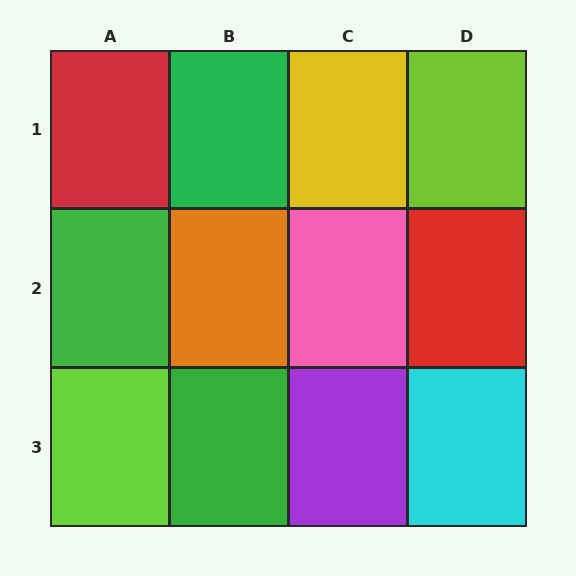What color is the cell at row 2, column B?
Orange.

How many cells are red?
2 cells are red.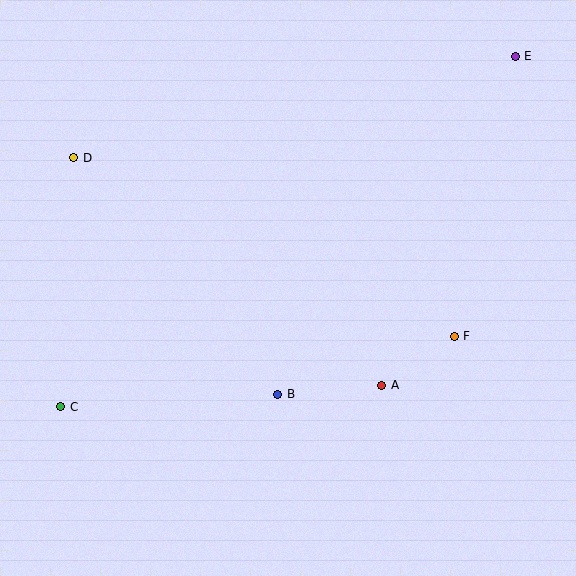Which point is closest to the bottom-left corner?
Point C is closest to the bottom-left corner.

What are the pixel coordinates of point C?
Point C is at (61, 407).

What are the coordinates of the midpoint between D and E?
The midpoint between D and E is at (294, 107).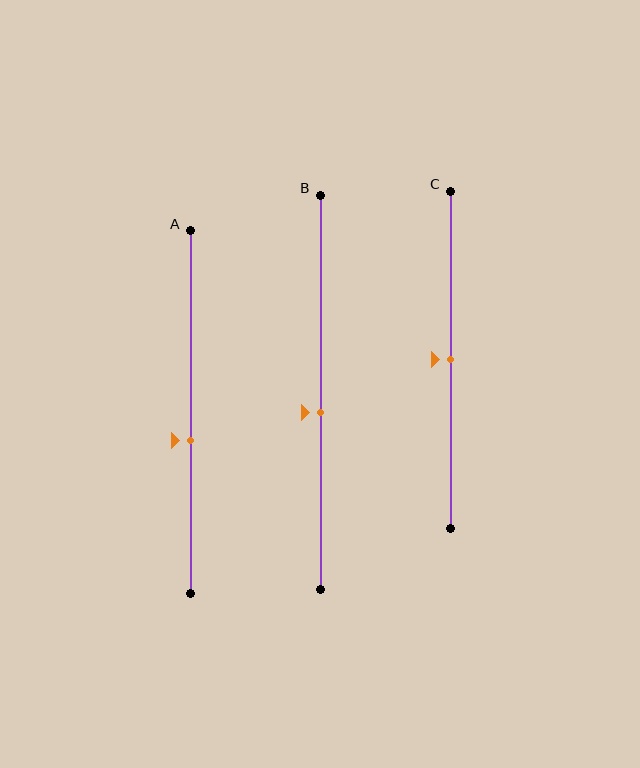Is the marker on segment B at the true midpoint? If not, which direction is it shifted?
No, the marker on segment B is shifted downward by about 5% of the segment length.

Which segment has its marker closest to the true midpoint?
Segment C has its marker closest to the true midpoint.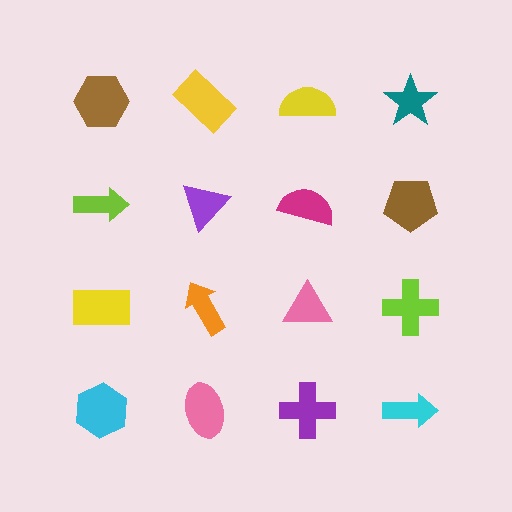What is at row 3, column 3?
A pink triangle.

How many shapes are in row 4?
4 shapes.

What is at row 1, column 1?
A brown hexagon.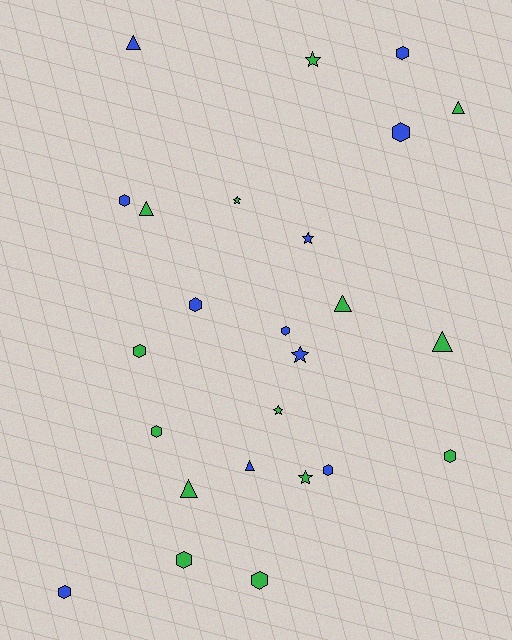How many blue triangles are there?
There are 2 blue triangles.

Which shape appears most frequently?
Hexagon, with 12 objects.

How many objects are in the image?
There are 25 objects.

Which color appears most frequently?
Green, with 14 objects.